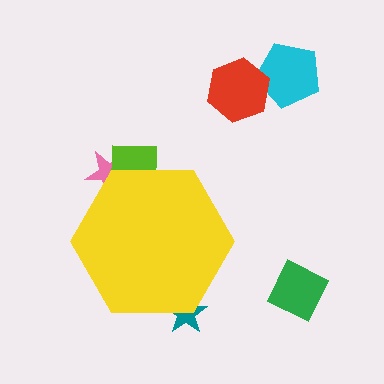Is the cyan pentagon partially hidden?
No, the cyan pentagon is fully visible.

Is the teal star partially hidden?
Yes, the teal star is partially hidden behind the yellow hexagon.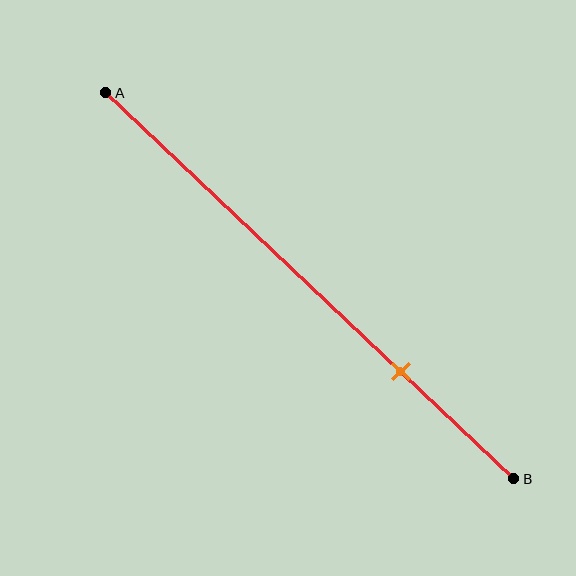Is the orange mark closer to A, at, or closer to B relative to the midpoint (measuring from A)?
The orange mark is closer to point B than the midpoint of segment AB.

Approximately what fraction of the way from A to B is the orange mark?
The orange mark is approximately 70% of the way from A to B.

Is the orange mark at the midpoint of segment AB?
No, the mark is at about 70% from A, not at the 50% midpoint.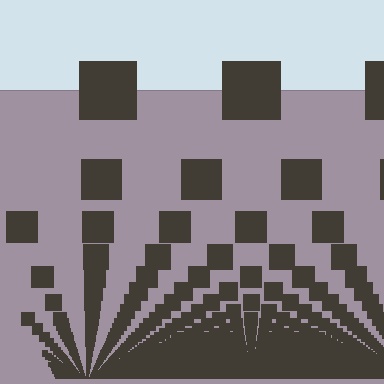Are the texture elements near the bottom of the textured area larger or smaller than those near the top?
Smaller. The gradient is inverted — elements near the bottom are smaller and denser.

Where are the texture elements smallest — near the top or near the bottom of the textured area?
Near the bottom.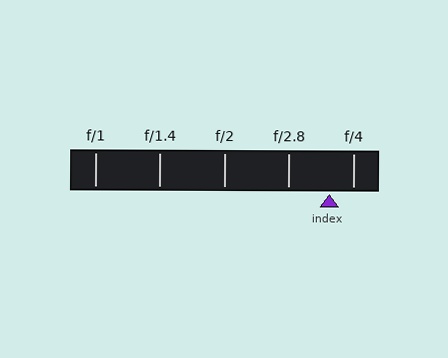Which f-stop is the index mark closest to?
The index mark is closest to f/4.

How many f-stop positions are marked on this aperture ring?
There are 5 f-stop positions marked.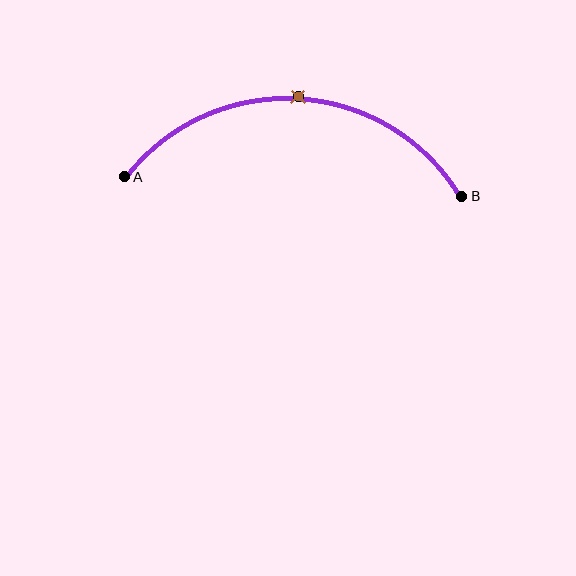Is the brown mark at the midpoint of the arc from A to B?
Yes. The brown mark lies on the arc at equal arc-length from both A and B — it is the arc midpoint.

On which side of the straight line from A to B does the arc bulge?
The arc bulges above the straight line connecting A and B.